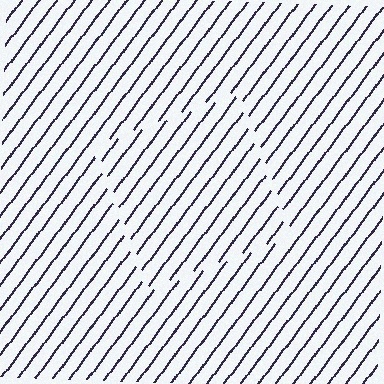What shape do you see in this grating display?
An illusory square. The interior of the shape contains the same grating, shifted by half a period — the contour is defined by the phase discontinuity where line-ends from the inner and outer gratings abut.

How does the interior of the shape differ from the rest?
The interior of the shape contains the same grating, shifted by half a period — the contour is defined by the phase discontinuity where line-ends from the inner and outer gratings abut.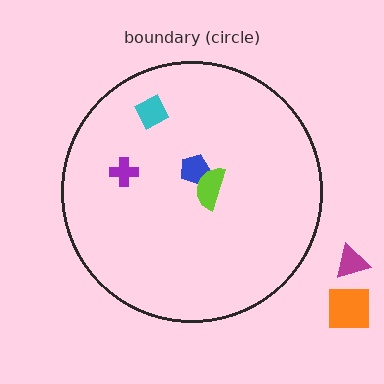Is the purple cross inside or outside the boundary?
Inside.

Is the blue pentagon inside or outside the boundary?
Inside.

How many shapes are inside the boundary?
4 inside, 2 outside.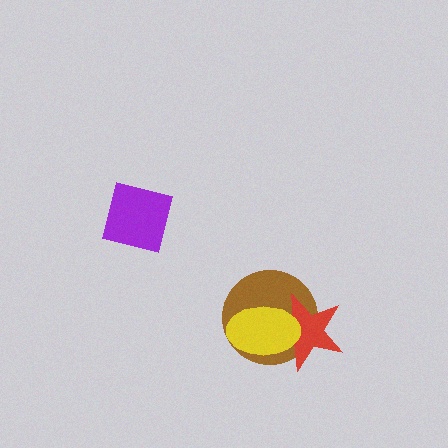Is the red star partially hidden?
Yes, it is partially covered by another shape.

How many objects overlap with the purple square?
0 objects overlap with the purple square.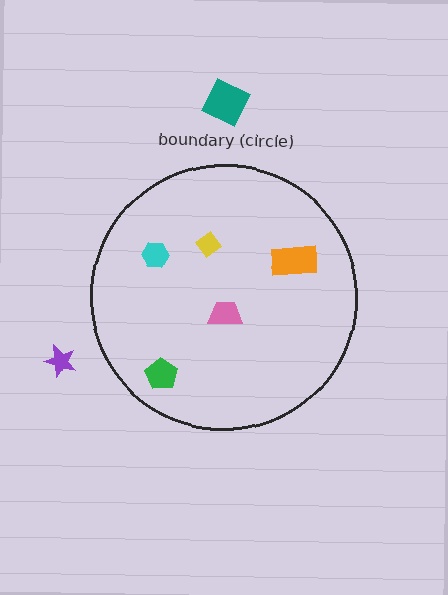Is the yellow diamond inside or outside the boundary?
Inside.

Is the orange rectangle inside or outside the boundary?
Inside.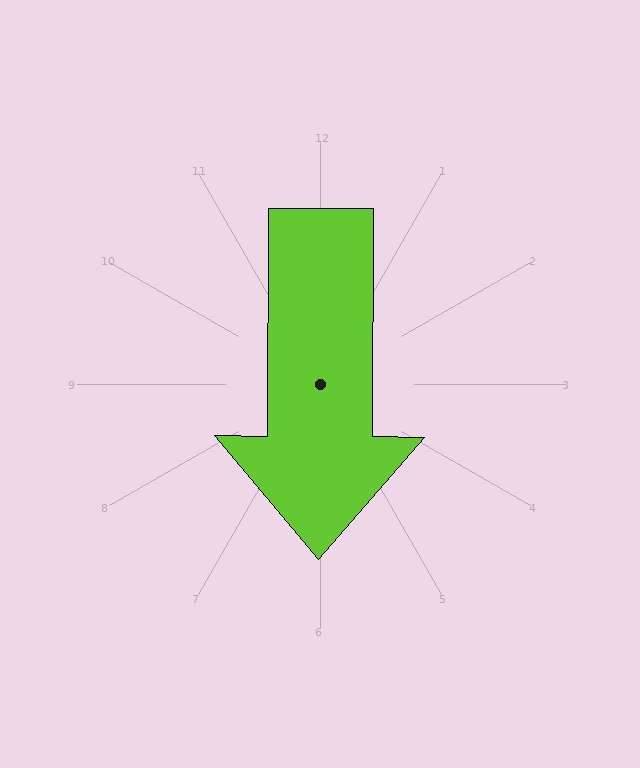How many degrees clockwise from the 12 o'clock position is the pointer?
Approximately 180 degrees.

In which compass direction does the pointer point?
South.